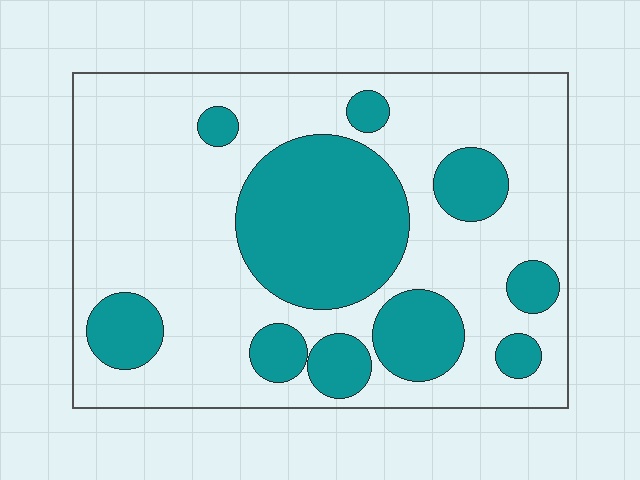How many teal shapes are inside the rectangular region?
10.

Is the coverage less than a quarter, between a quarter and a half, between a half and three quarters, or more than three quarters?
Between a quarter and a half.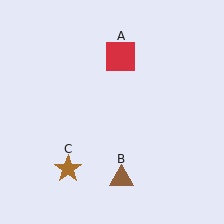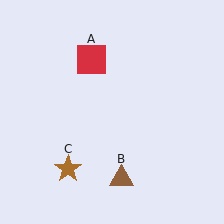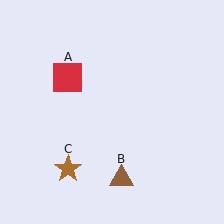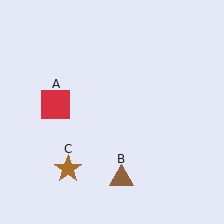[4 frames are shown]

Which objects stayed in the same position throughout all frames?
Brown triangle (object B) and brown star (object C) remained stationary.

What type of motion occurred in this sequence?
The red square (object A) rotated counterclockwise around the center of the scene.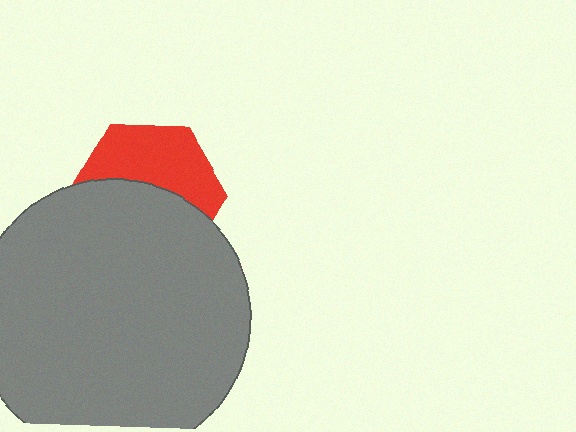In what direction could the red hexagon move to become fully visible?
The red hexagon could move up. That would shift it out from behind the gray circle entirely.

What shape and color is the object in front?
The object in front is a gray circle.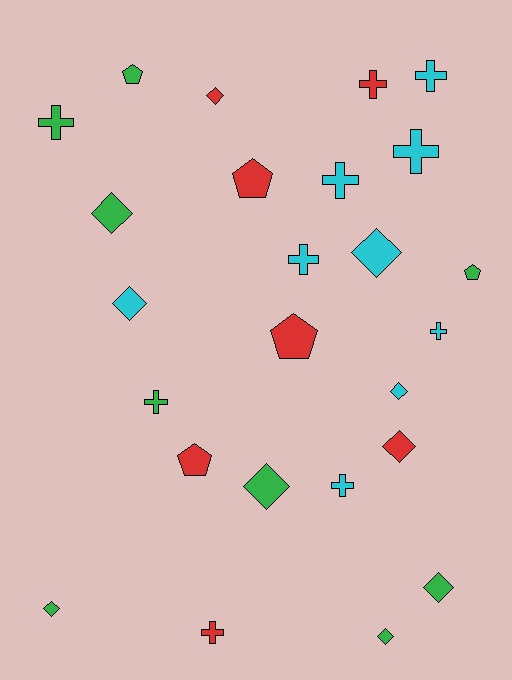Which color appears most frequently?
Cyan, with 9 objects.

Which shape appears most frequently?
Diamond, with 10 objects.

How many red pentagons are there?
There are 3 red pentagons.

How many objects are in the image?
There are 25 objects.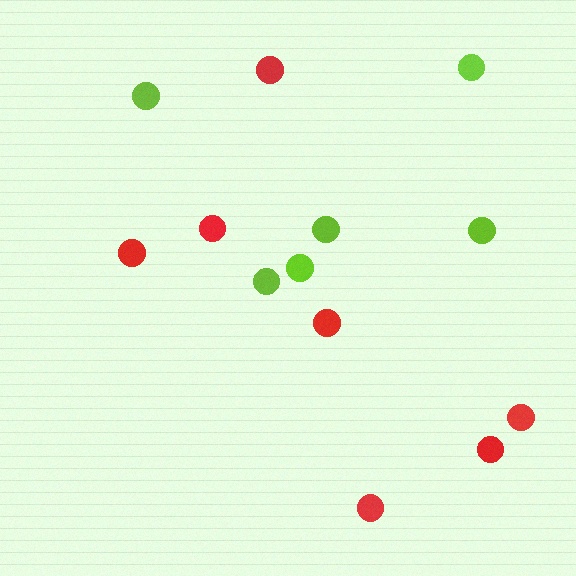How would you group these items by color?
There are 2 groups: one group of lime circles (6) and one group of red circles (7).